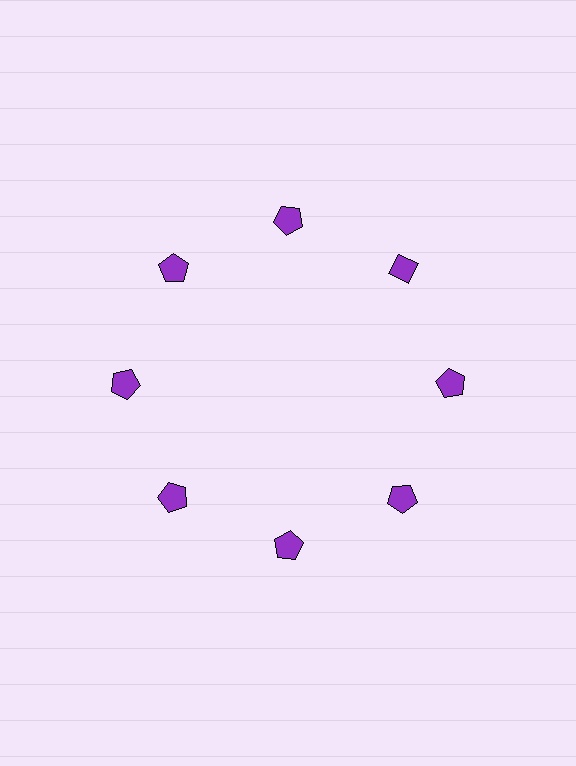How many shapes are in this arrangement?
There are 8 shapes arranged in a ring pattern.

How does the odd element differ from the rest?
It has a different shape: diamond instead of pentagon.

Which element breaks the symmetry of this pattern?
The purple diamond at roughly the 2 o'clock position breaks the symmetry. All other shapes are purple pentagons.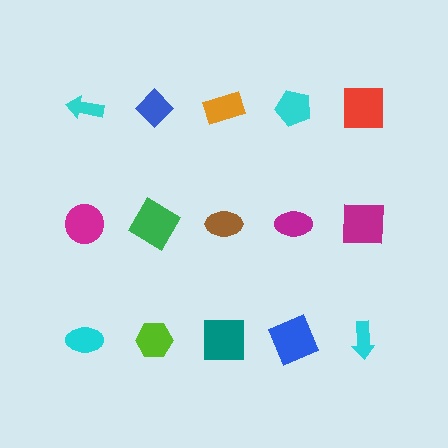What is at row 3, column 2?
A lime hexagon.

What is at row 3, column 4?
A blue square.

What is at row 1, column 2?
A blue diamond.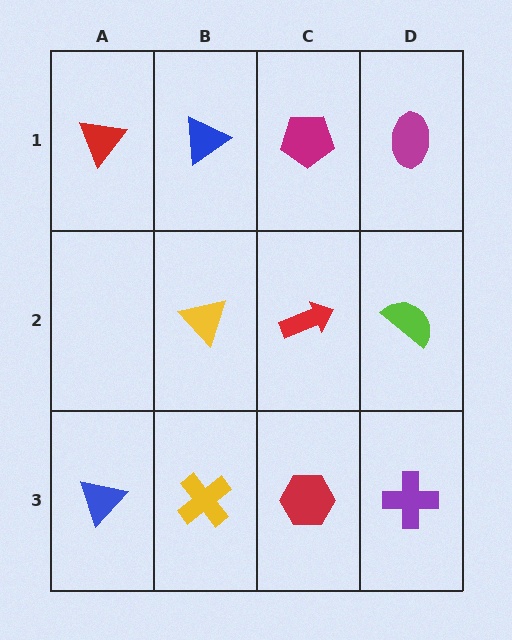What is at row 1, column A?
A red triangle.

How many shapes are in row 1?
4 shapes.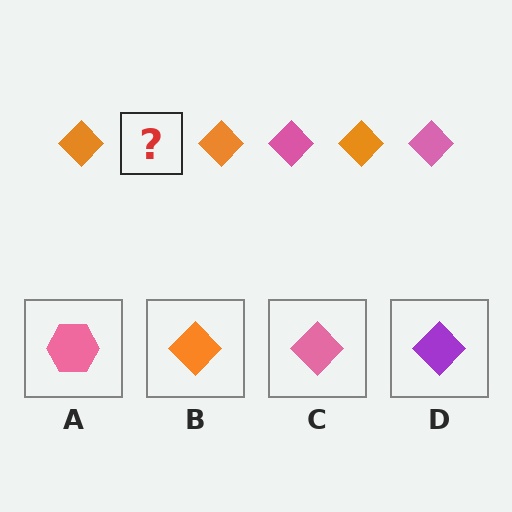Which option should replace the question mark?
Option C.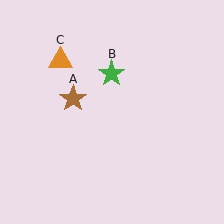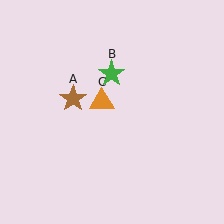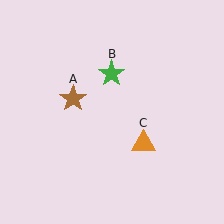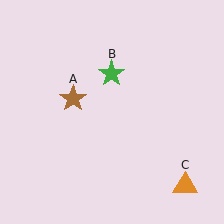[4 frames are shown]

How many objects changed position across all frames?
1 object changed position: orange triangle (object C).